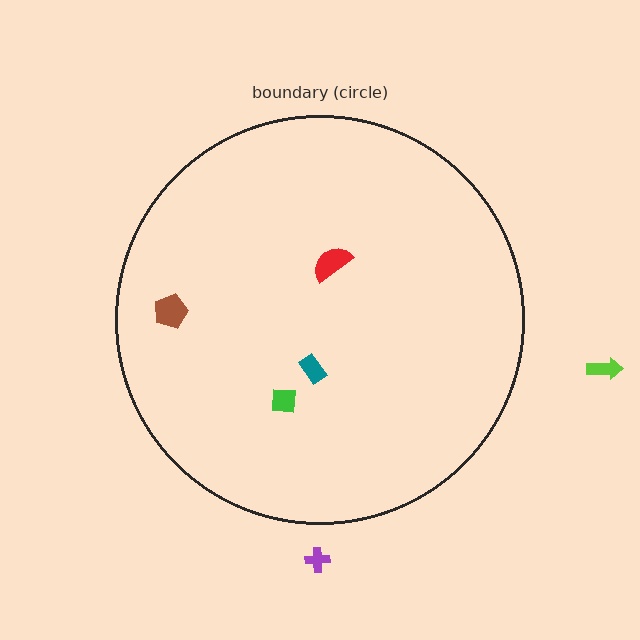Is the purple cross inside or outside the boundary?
Outside.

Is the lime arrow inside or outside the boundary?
Outside.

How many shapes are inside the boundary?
4 inside, 2 outside.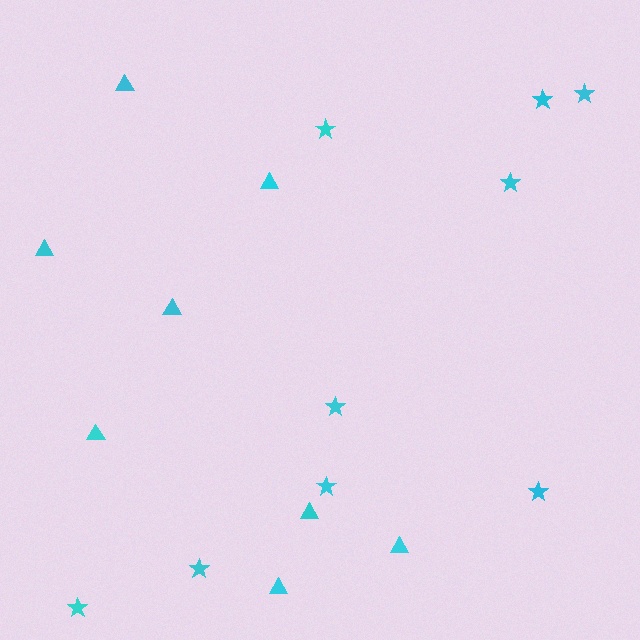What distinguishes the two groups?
There are 2 groups: one group of stars (9) and one group of triangles (8).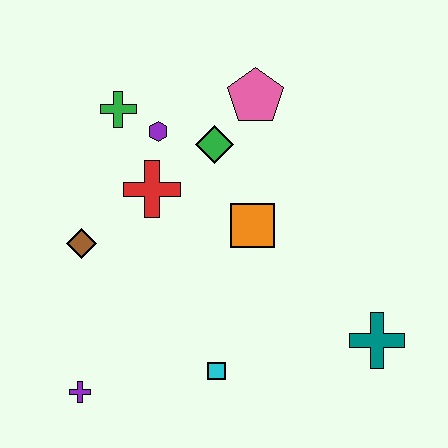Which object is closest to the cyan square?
The purple cross is closest to the cyan square.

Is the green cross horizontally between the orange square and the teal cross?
No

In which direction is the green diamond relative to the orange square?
The green diamond is above the orange square.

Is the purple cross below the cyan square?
Yes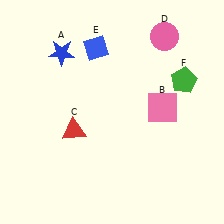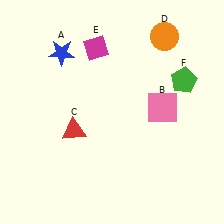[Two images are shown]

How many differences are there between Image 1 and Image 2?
There are 2 differences between the two images.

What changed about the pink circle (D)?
In Image 1, D is pink. In Image 2, it changed to orange.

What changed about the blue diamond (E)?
In Image 1, E is blue. In Image 2, it changed to magenta.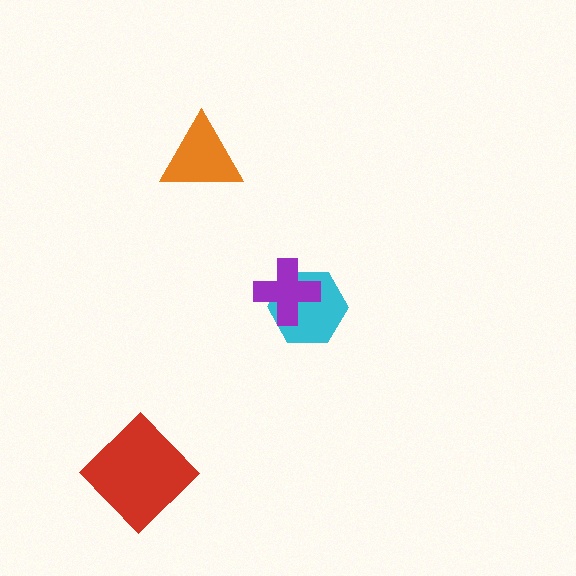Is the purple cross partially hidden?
No, no other shape covers it.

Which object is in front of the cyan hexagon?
The purple cross is in front of the cyan hexagon.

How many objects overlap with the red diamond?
0 objects overlap with the red diamond.